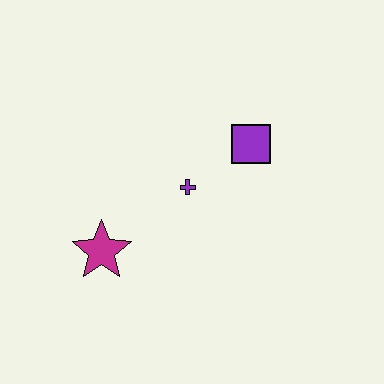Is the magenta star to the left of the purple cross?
Yes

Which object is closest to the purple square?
The purple cross is closest to the purple square.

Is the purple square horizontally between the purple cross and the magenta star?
No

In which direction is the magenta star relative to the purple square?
The magenta star is to the left of the purple square.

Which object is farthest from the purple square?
The magenta star is farthest from the purple square.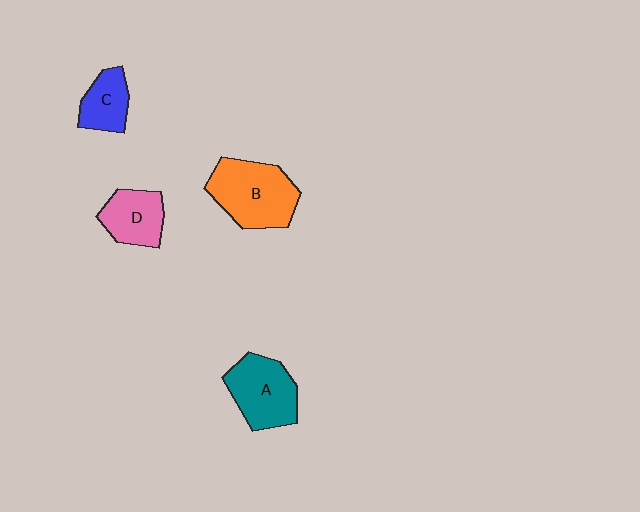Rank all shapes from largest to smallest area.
From largest to smallest: B (orange), A (teal), D (pink), C (blue).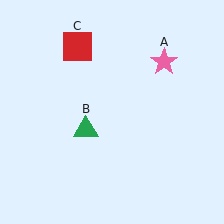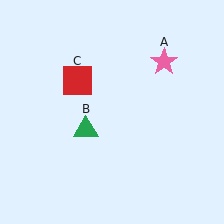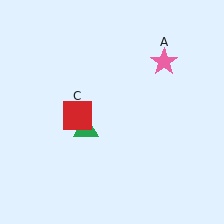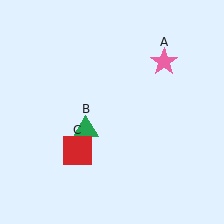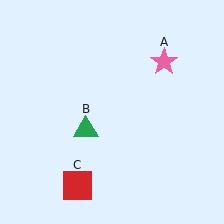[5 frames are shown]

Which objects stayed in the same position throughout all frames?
Pink star (object A) and green triangle (object B) remained stationary.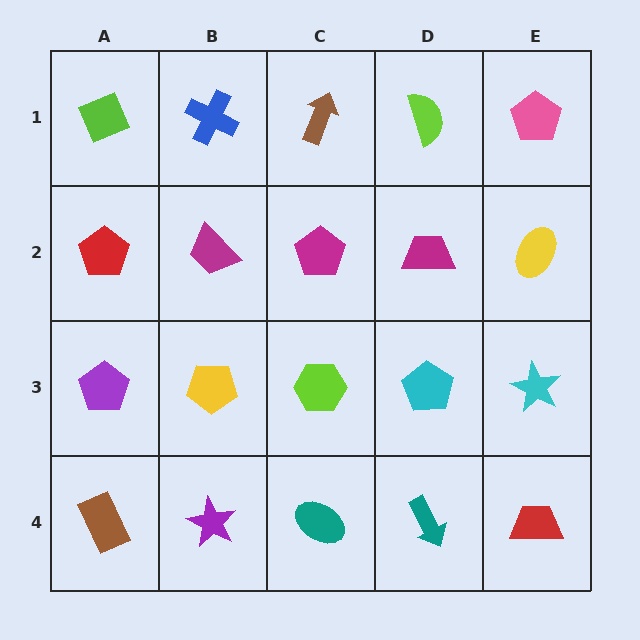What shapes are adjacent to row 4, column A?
A purple pentagon (row 3, column A), a purple star (row 4, column B).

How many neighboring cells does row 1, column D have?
3.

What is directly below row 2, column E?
A cyan star.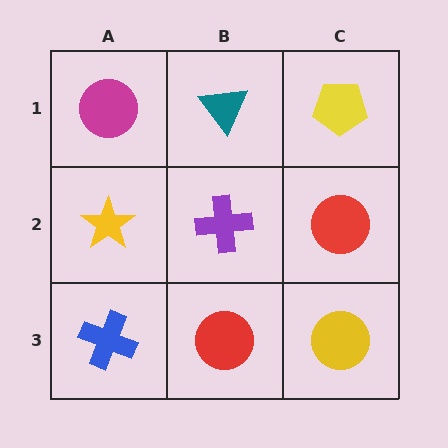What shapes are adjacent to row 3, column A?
A yellow star (row 2, column A), a red circle (row 3, column B).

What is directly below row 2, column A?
A blue cross.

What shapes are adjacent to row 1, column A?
A yellow star (row 2, column A), a teal triangle (row 1, column B).